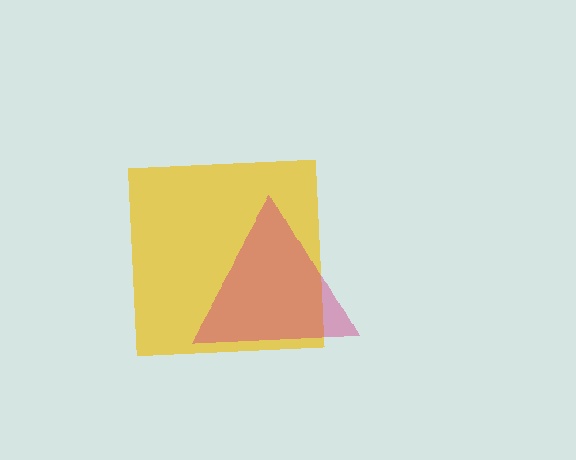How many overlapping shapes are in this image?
There are 2 overlapping shapes in the image.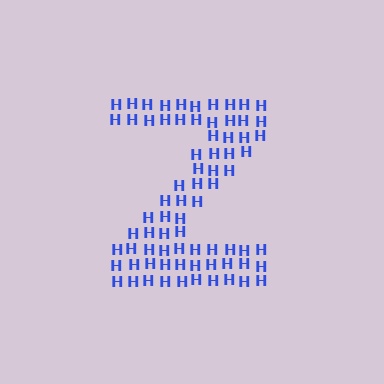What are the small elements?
The small elements are letter H's.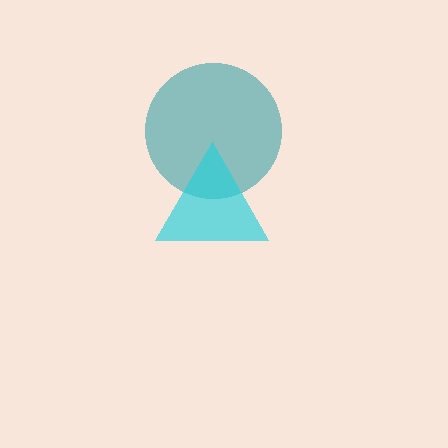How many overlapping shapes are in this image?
There are 2 overlapping shapes in the image.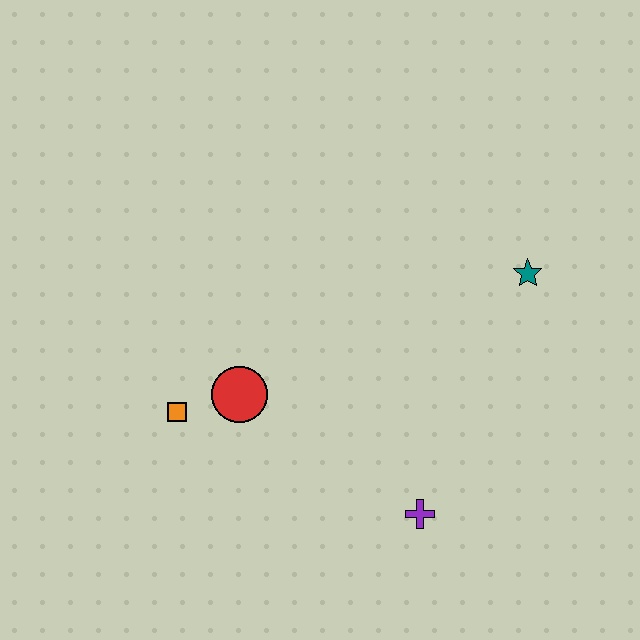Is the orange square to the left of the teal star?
Yes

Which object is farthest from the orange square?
The teal star is farthest from the orange square.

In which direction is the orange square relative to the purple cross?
The orange square is to the left of the purple cross.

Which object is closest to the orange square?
The red circle is closest to the orange square.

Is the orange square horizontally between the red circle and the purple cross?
No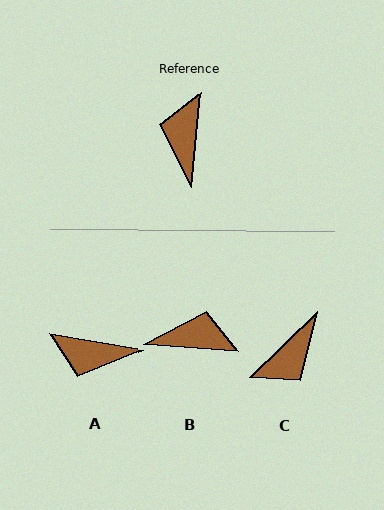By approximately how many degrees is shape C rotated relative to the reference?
Approximately 139 degrees counter-clockwise.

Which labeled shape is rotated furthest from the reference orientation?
C, about 139 degrees away.